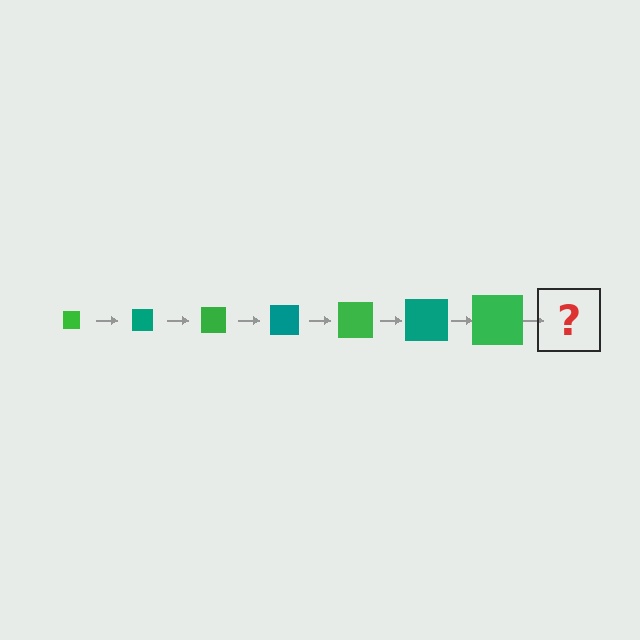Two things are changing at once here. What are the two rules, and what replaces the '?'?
The two rules are that the square grows larger each step and the color cycles through green and teal. The '?' should be a teal square, larger than the previous one.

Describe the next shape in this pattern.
It should be a teal square, larger than the previous one.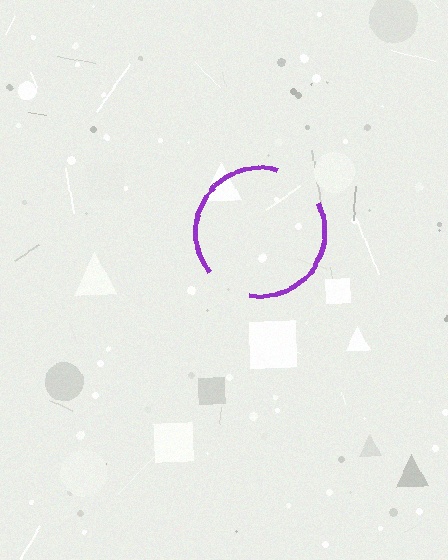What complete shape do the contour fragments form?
The contour fragments form a circle.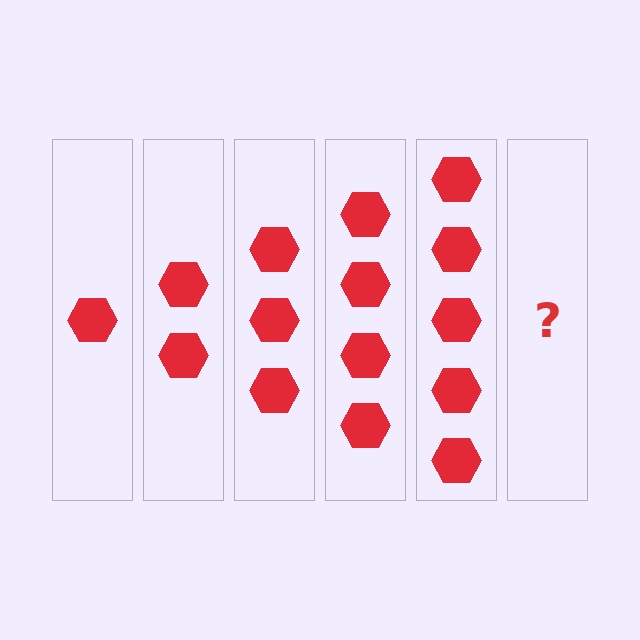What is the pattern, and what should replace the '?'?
The pattern is that each step adds one more hexagon. The '?' should be 6 hexagons.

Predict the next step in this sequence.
The next step is 6 hexagons.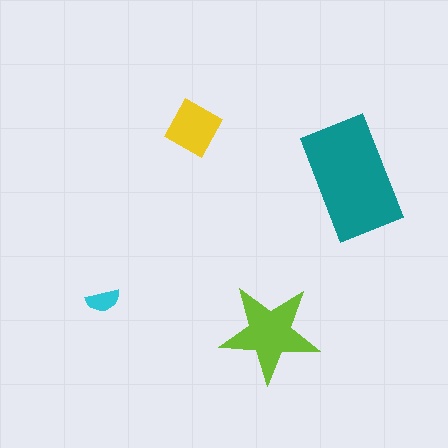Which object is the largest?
The teal rectangle.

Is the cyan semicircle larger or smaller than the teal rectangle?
Smaller.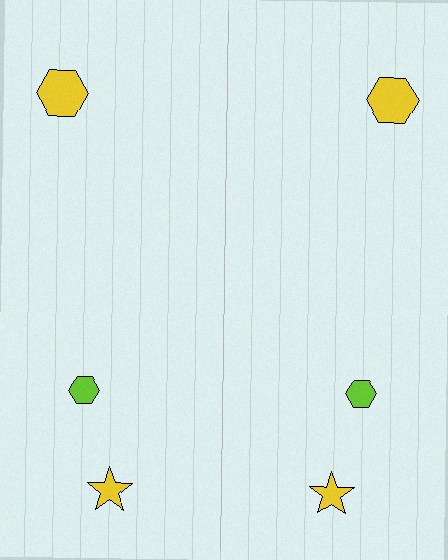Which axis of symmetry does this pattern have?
The pattern has a vertical axis of symmetry running through the center of the image.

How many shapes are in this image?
There are 6 shapes in this image.